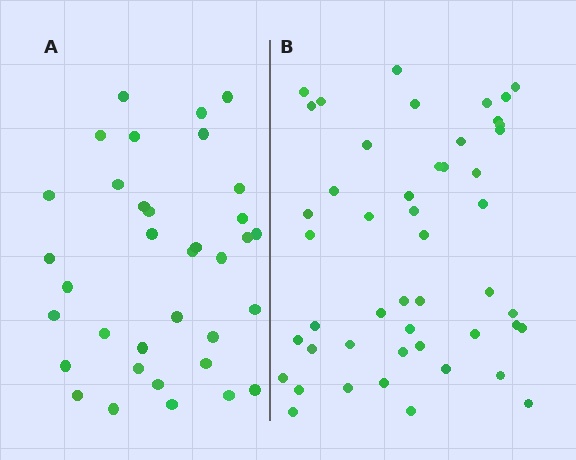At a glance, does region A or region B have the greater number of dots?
Region B (the right region) has more dots.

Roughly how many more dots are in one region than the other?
Region B has approximately 15 more dots than region A.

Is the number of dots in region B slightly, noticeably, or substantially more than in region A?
Region B has noticeably more, but not dramatically so. The ratio is roughly 1.4 to 1.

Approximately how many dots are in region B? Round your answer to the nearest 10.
About 50 dots. (The exact count is 48, which rounds to 50.)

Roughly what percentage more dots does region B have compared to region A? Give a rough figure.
About 35% more.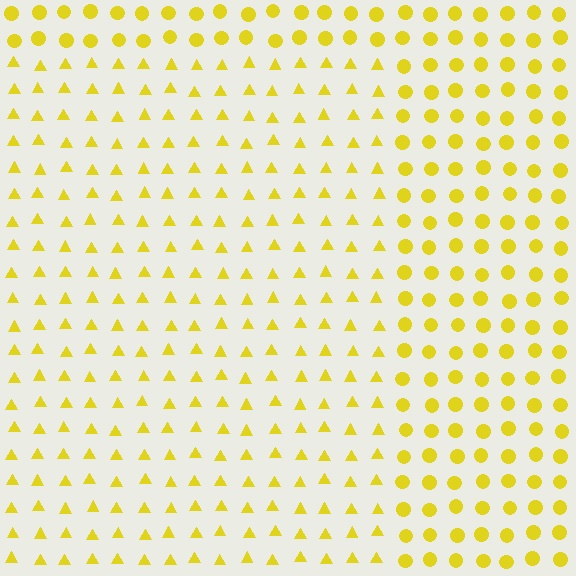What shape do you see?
I see a rectangle.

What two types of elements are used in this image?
The image uses triangles inside the rectangle region and circles outside it.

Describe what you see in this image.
The image is filled with small yellow elements arranged in a uniform grid. A rectangle-shaped region contains triangles, while the surrounding area contains circles. The boundary is defined purely by the change in element shape.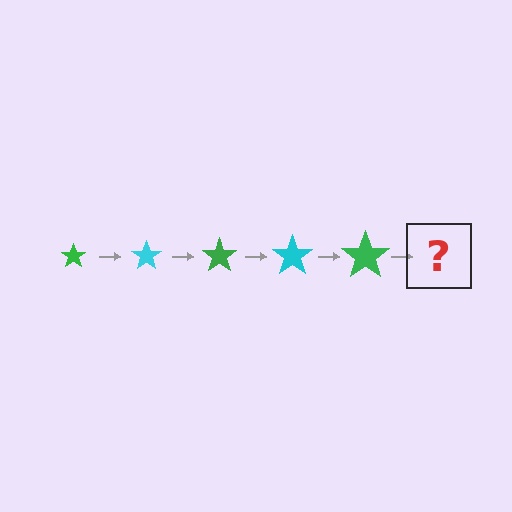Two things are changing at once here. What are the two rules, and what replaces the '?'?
The two rules are that the star grows larger each step and the color cycles through green and cyan. The '?' should be a cyan star, larger than the previous one.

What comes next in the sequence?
The next element should be a cyan star, larger than the previous one.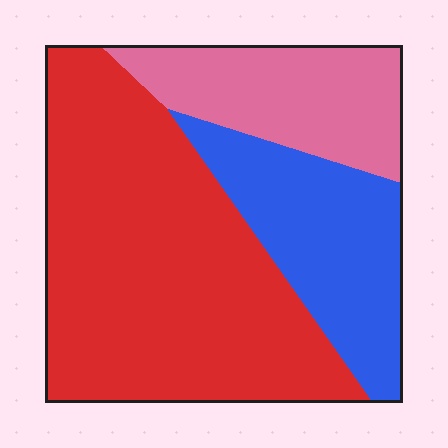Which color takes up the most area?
Red, at roughly 55%.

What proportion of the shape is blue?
Blue takes up about one quarter (1/4) of the shape.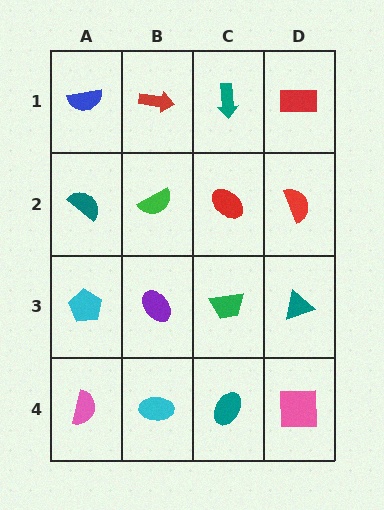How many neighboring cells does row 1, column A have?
2.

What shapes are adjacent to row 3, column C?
A red ellipse (row 2, column C), a teal ellipse (row 4, column C), a purple ellipse (row 3, column B), a teal triangle (row 3, column D).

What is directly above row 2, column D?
A red rectangle.